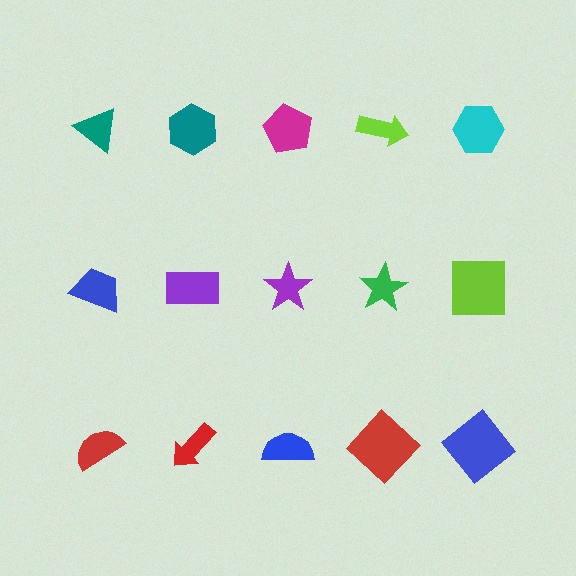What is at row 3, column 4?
A red diamond.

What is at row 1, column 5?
A cyan hexagon.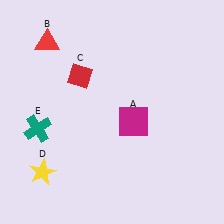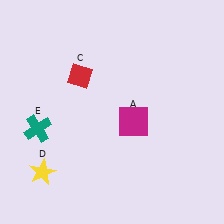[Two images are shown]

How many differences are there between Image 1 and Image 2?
There is 1 difference between the two images.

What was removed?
The red triangle (B) was removed in Image 2.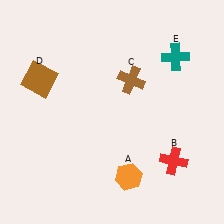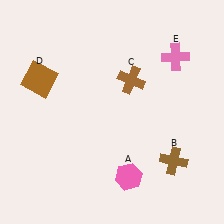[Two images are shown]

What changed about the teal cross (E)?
In Image 1, E is teal. In Image 2, it changed to pink.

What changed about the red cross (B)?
In Image 1, B is red. In Image 2, it changed to brown.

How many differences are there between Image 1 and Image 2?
There are 3 differences between the two images.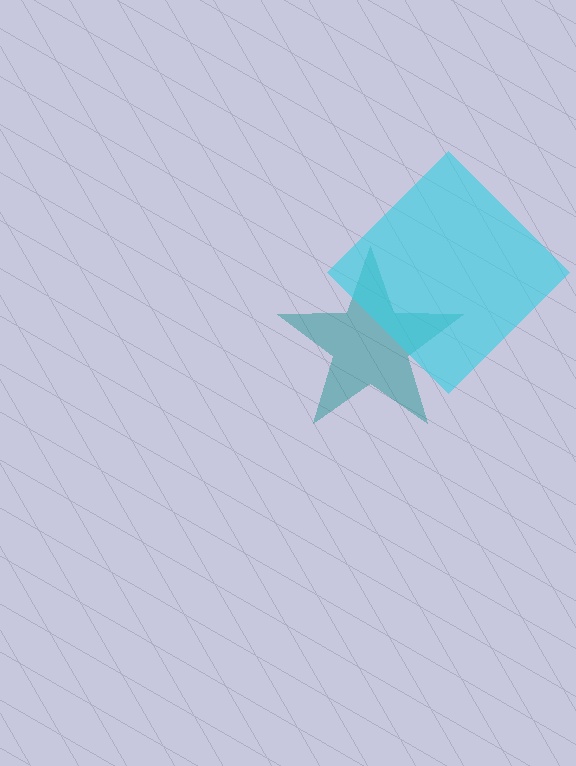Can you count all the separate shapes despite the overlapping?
Yes, there are 2 separate shapes.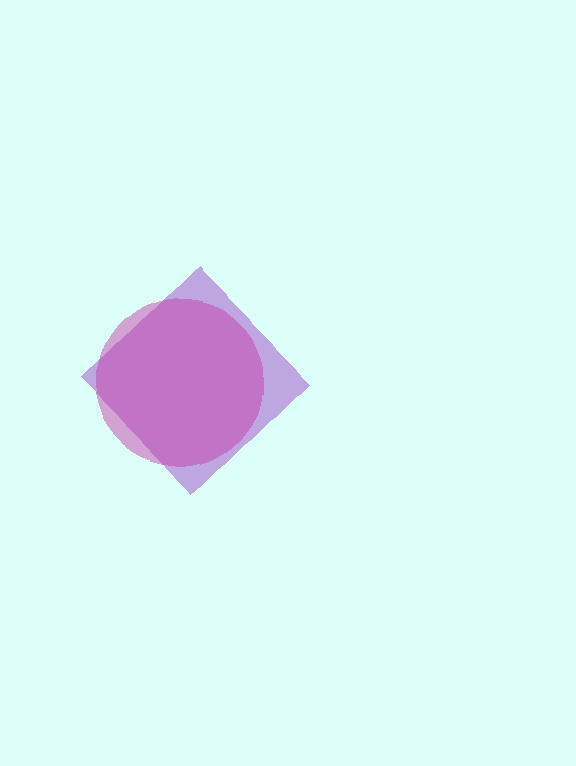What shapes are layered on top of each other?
The layered shapes are: a purple diamond, a magenta circle.